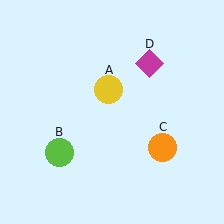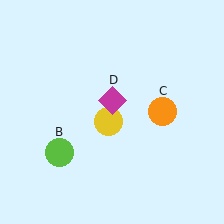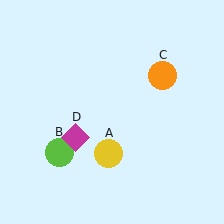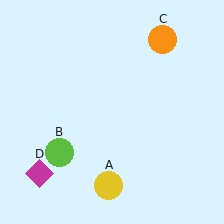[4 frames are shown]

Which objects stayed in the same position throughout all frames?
Lime circle (object B) remained stationary.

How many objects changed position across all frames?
3 objects changed position: yellow circle (object A), orange circle (object C), magenta diamond (object D).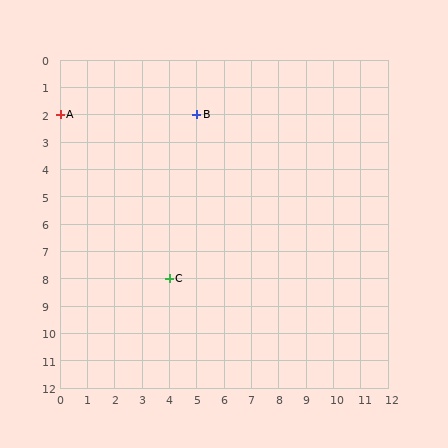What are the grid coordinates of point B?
Point B is at grid coordinates (5, 2).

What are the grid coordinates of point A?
Point A is at grid coordinates (0, 2).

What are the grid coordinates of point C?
Point C is at grid coordinates (4, 8).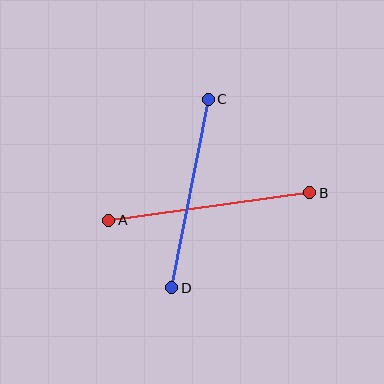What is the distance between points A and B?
The distance is approximately 203 pixels.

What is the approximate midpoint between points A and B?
The midpoint is at approximately (209, 207) pixels.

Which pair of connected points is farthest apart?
Points A and B are farthest apart.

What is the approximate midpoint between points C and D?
The midpoint is at approximately (190, 194) pixels.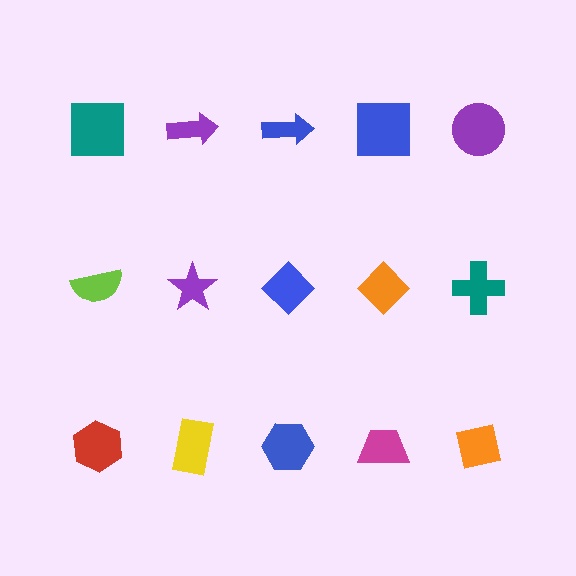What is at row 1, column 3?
A blue arrow.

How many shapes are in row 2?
5 shapes.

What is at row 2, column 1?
A lime semicircle.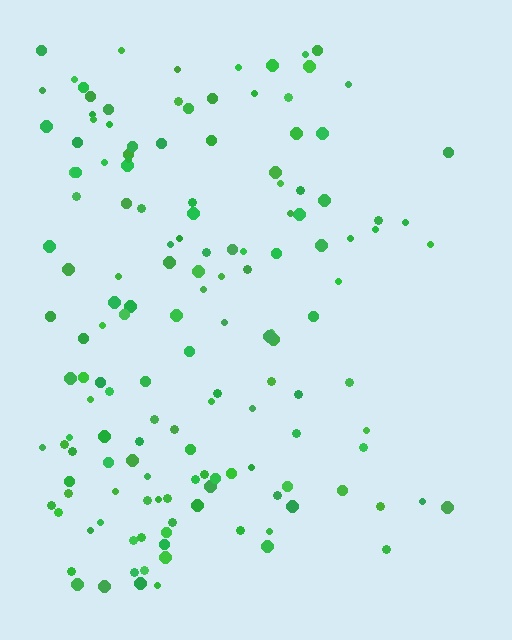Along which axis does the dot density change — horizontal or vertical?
Horizontal.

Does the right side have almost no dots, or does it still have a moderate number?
Still a moderate number, just noticeably fewer than the left.